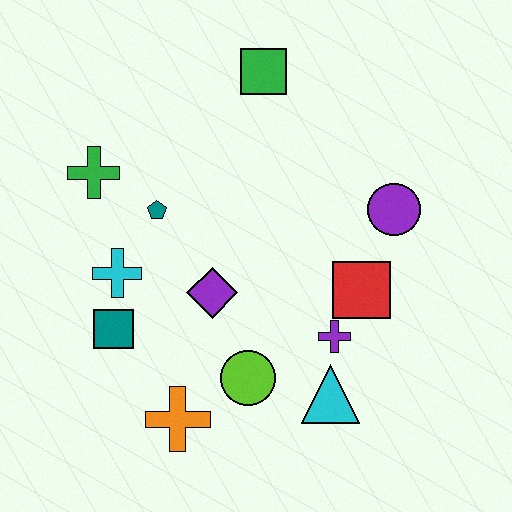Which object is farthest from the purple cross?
The green cross is farthest from the purple cross.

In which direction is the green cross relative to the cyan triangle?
The green cross is to the left of the cyan triangle.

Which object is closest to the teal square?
The cyan cross is closest to the teal square.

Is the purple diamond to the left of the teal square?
No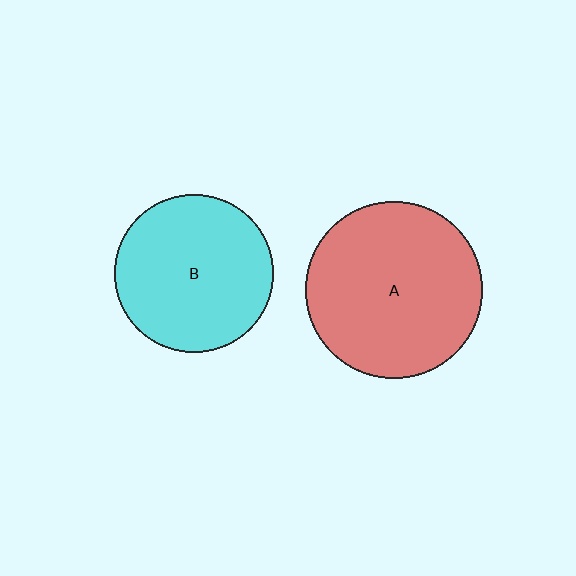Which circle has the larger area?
Circle A (red).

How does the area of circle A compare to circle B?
Approximately 1.2 times.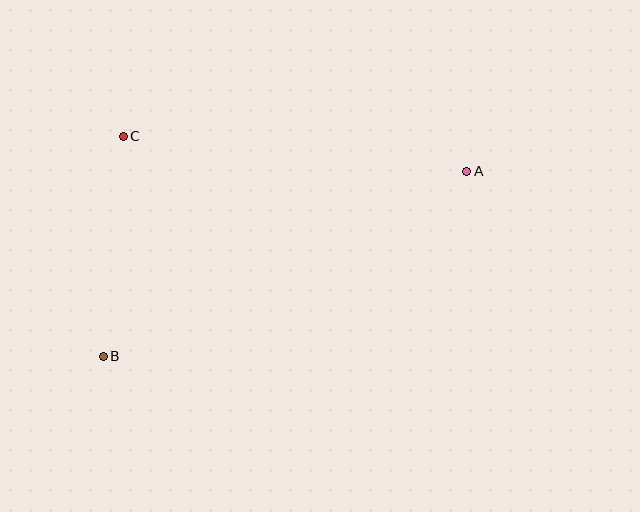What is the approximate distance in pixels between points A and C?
The distance between A and C is approximately 345 pixels.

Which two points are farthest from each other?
Points A and B are farthest from each other.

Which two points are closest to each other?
Points B and C are closest to each other.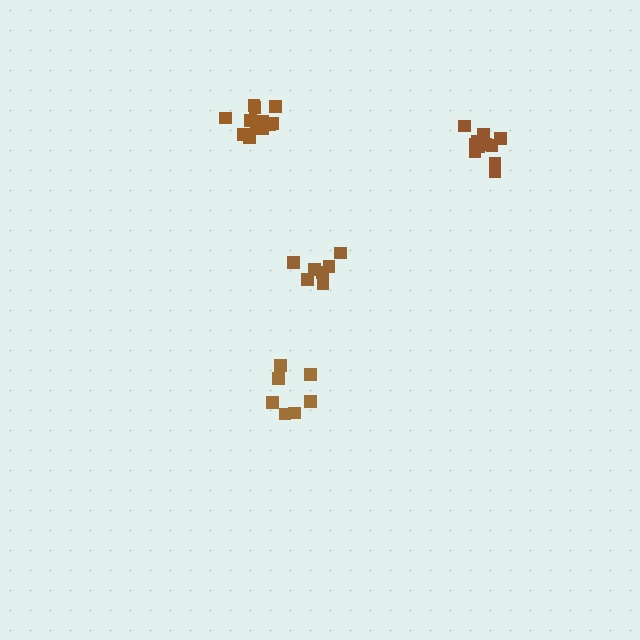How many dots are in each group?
Group 1: 7 dots, Group 2: 12 dots, Group 3: 11 dots, Group 4: 7 dots (37 total).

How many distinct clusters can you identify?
There are 4 distinct clusters.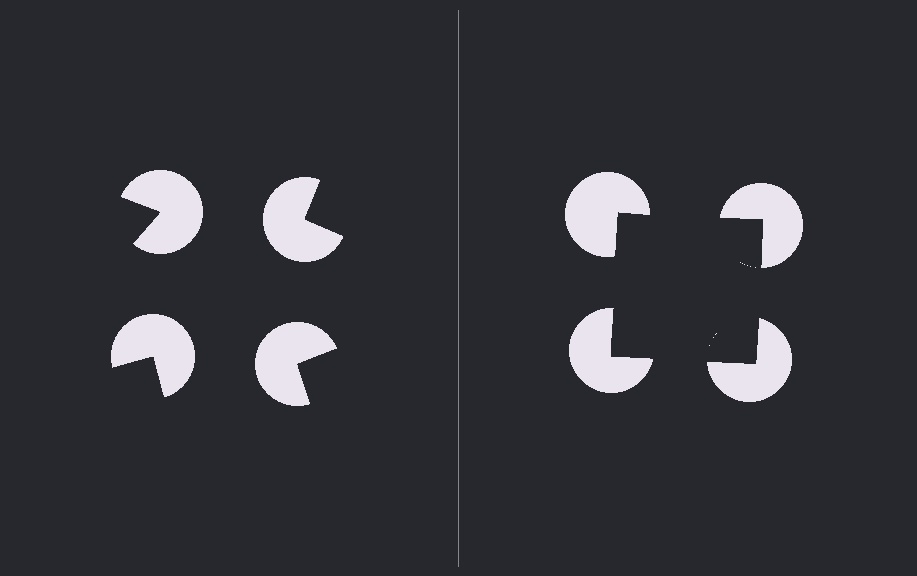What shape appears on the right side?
An illusory square.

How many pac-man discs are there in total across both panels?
8 — 4 on each side.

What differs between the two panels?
The pac-man discs are positioned identically on both sides; only the wedge orientations differ. On the right they align to a square; on the left they are misaligned.